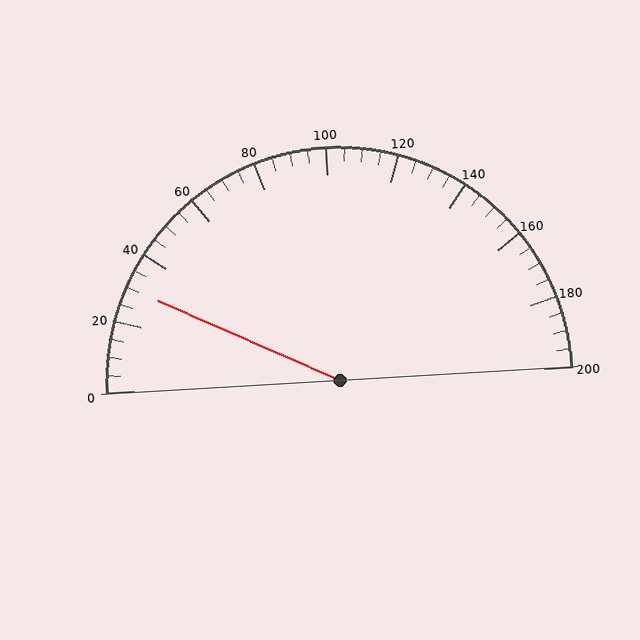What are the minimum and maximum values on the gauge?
The gauge ranges from 0 to 200.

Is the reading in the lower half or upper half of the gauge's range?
The reading is in the lower half of the range (0 to 200).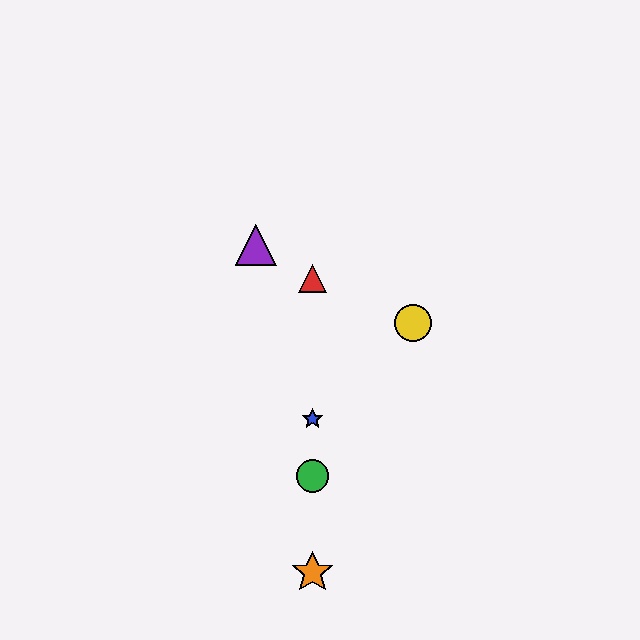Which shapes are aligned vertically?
The red triangle, the blue star, the green circle, the orange star are aligned vertically.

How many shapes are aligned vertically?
4 shapes (the red triangle, the blue star, the green circle, the orange star) are aligned vertically.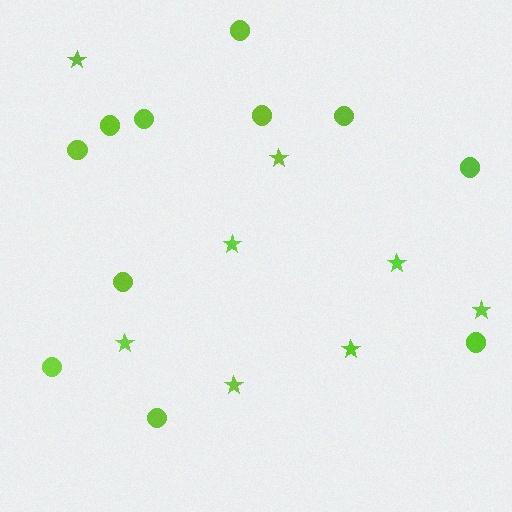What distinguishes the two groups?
There are 2 groups: one group of stars (8) and one group of circles (11).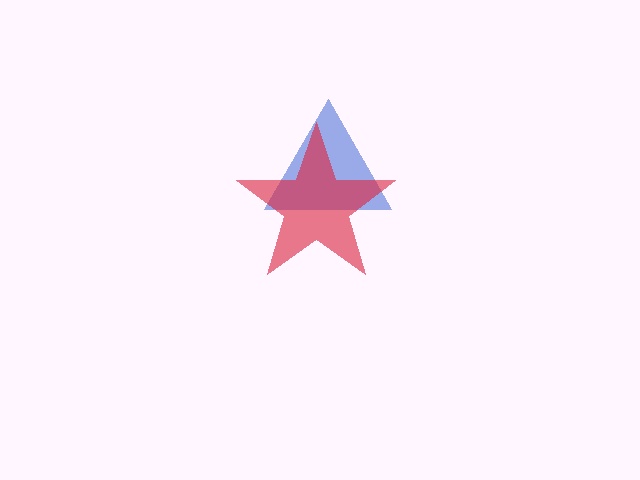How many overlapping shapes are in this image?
There are 2 overlapping shapes in the image.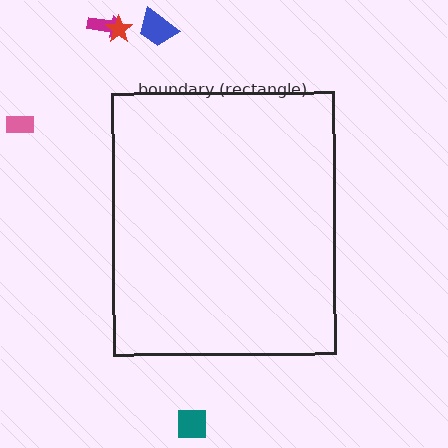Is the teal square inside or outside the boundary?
Outside.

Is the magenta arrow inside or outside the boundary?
Outside.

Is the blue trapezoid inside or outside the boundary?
Outside.